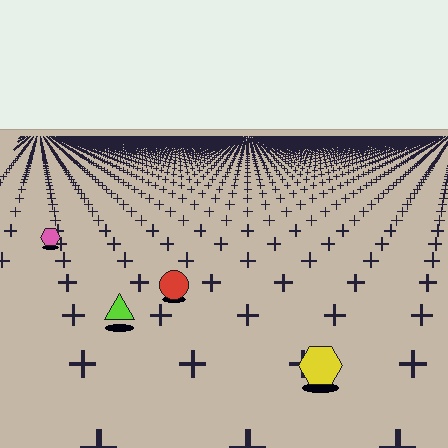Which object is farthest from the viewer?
The pink hexagon is farthest from the viewer. It appears smaller and the ground texture around it is denser.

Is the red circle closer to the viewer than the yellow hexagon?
No. The yellow hexagon is closer — you can tell from the texture gradient: the ground texture is coarser near it.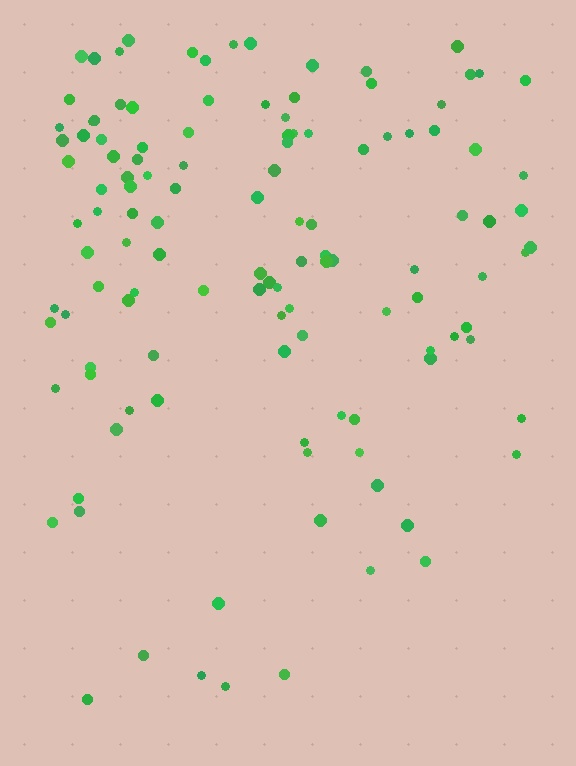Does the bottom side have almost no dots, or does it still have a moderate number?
Still a moderate number, just noticeably fewer than the top.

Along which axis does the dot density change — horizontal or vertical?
Vertical.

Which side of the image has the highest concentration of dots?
The top.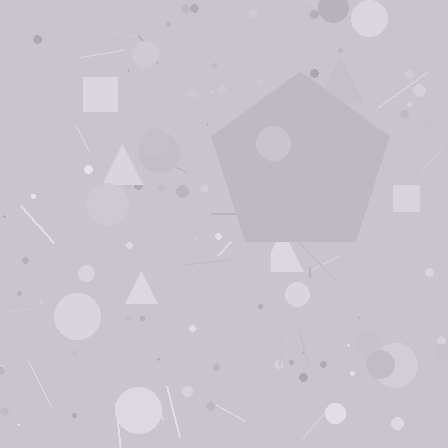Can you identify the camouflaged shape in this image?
The camouflaged shape is a pentagon.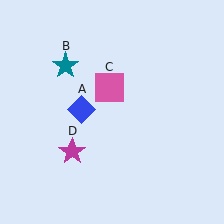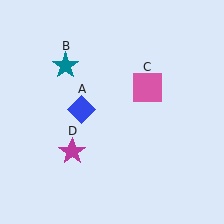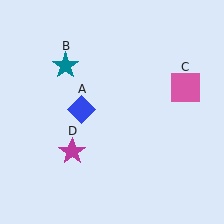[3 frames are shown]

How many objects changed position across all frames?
1 object changed position: pink square (object C).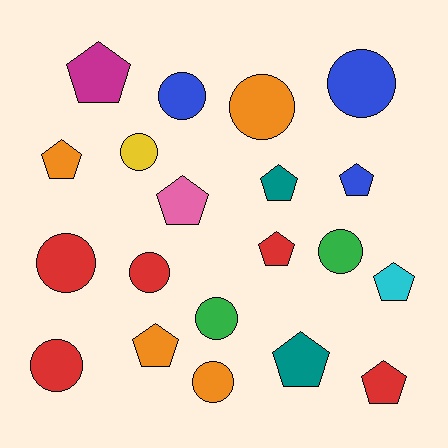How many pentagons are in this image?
There are 10 pentagons.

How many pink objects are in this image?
There is 1 pink object.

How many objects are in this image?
There are 20 objects.